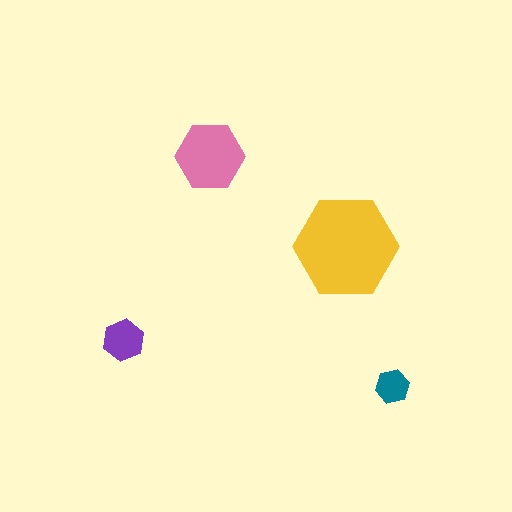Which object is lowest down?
The teal hexagon is bottommost.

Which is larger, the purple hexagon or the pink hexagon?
The pink one.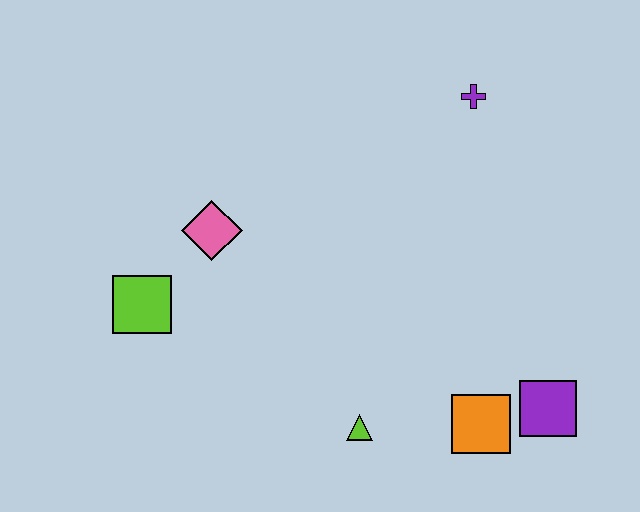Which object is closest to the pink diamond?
The lime square is closest to the pink diamond.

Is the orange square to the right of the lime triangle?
Yes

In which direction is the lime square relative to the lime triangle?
The lime square is to the left of the lime triangle.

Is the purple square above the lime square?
No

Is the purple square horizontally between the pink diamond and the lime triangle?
No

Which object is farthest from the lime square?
The purple square is farthest from the lime square.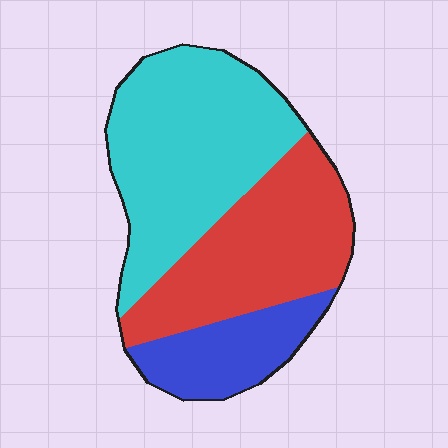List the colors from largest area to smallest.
From largest to smallest: cyan, red, blue.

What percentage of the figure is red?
Red covers 36% of the figure.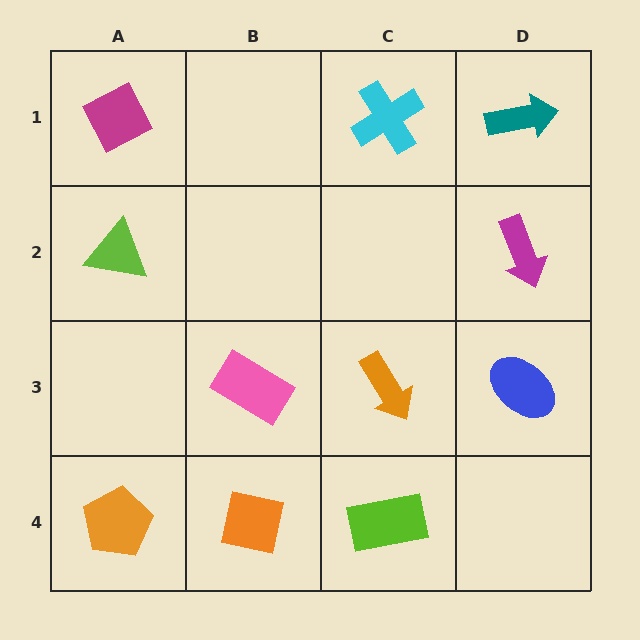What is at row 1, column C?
A cyan cross.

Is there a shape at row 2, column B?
No, that cell is empty.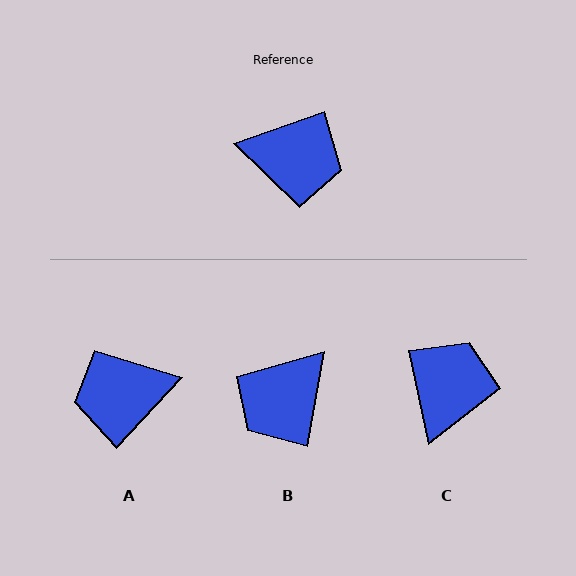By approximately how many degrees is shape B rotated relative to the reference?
Approximately 120 degrees clockwise.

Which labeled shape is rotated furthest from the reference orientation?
A, about 153 degrees away.